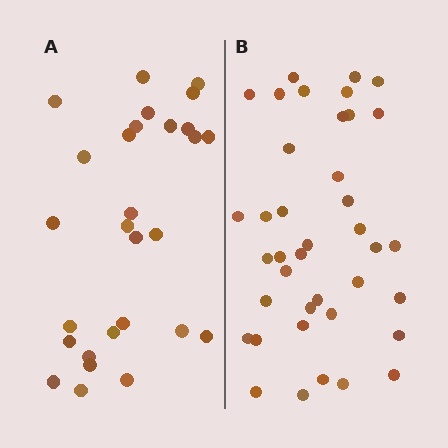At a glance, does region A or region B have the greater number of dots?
Region B (the right region) has more dots.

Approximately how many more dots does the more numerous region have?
Region B has roughly 12 or so more dots than region A.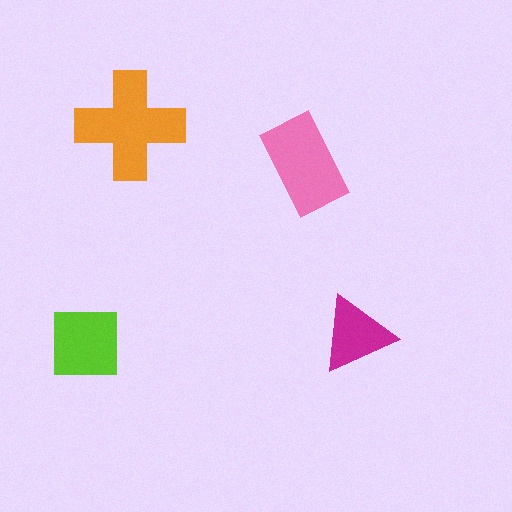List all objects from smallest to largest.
The magenta triangle, the lime square, the pink rectangle, the orange cross.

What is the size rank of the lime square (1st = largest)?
3rd.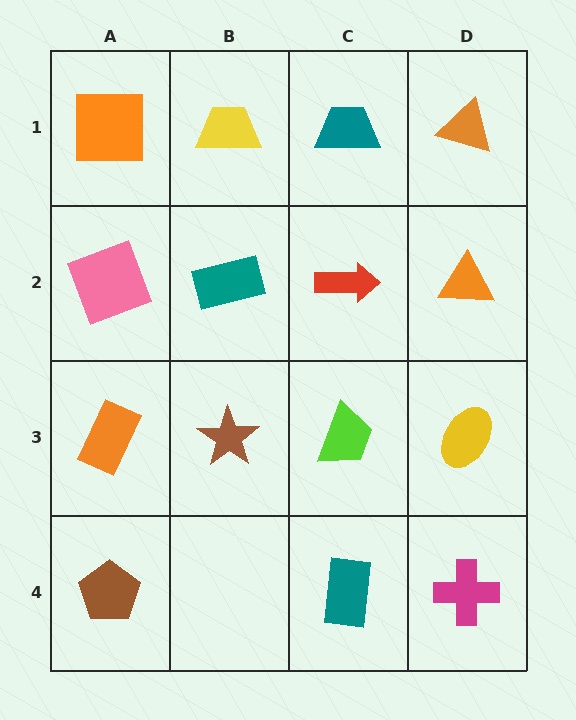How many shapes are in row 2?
4 shapes.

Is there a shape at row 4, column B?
No, that cell is empty.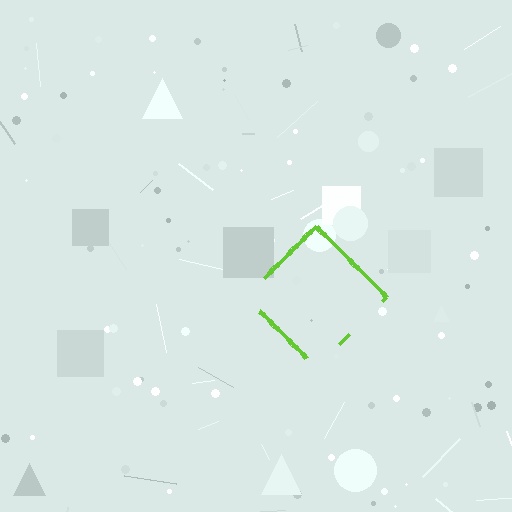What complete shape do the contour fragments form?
The contour fragments form a diamond.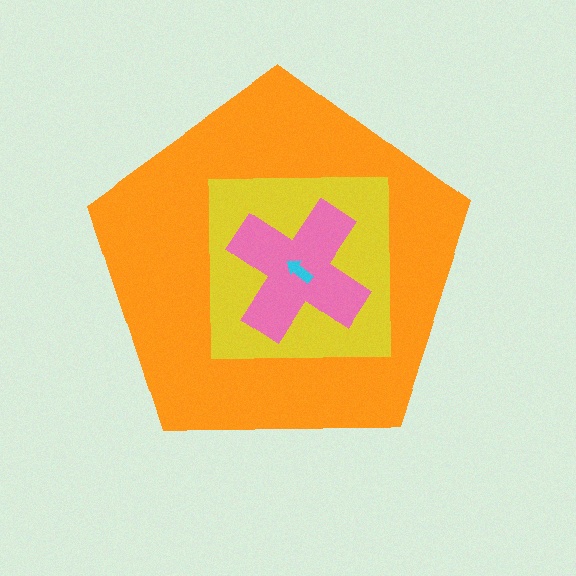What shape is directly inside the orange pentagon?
The yellow square.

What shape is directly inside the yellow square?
The pink cross.